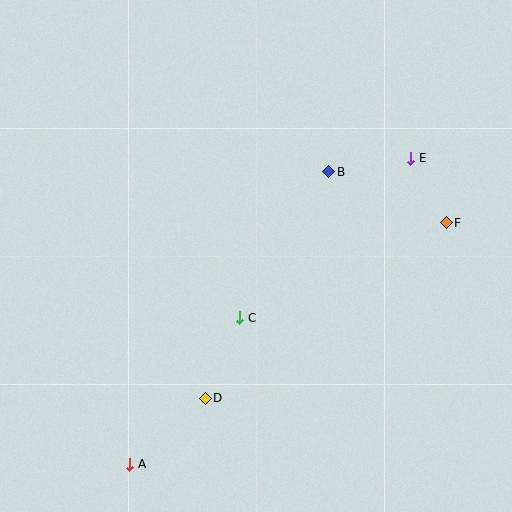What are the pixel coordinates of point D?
Point D is at (205, 398).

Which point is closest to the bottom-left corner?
Point A is closest to the bottom-left corner.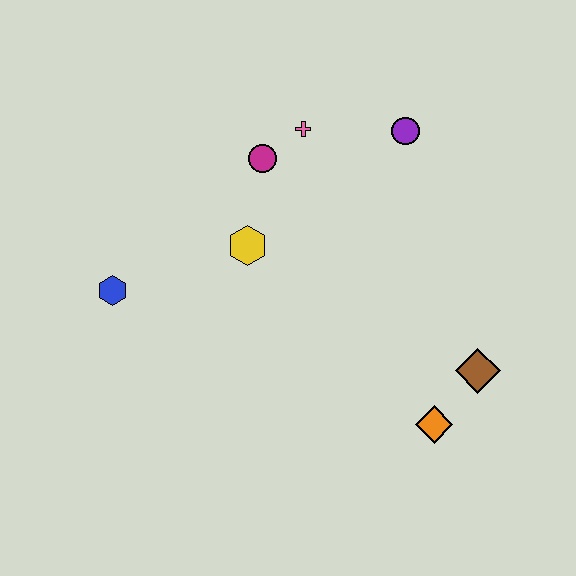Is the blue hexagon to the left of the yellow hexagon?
Yes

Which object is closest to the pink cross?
The magenta circle is closest to the pink cross.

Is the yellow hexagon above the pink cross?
No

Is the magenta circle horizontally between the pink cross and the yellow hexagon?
Yes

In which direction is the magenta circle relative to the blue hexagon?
The magenta circle is to the right of the blue hexagon.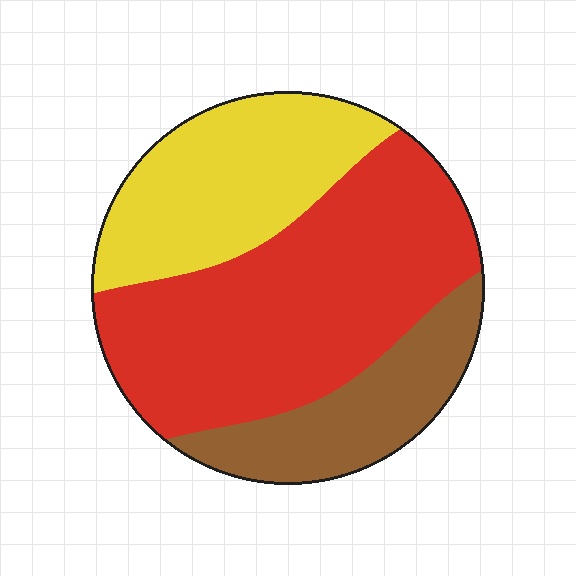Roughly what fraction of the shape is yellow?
Yellow takes up between a sixth and a third of the shape.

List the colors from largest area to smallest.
From largest to smallest: red, yellow, brown.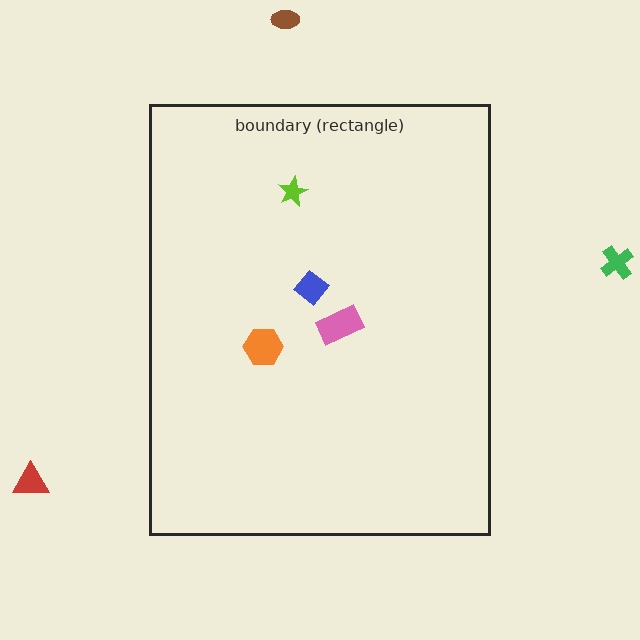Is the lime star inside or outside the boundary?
Inside.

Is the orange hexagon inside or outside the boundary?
Inside.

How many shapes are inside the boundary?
4 inside, 3 outside.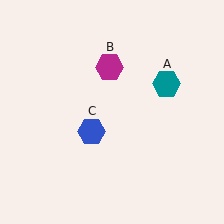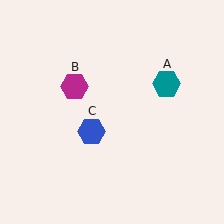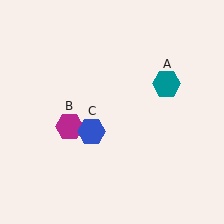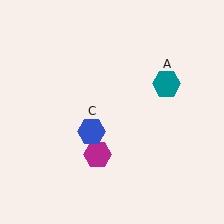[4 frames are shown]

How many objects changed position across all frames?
1 object changed position: magenta hexagon (object B).